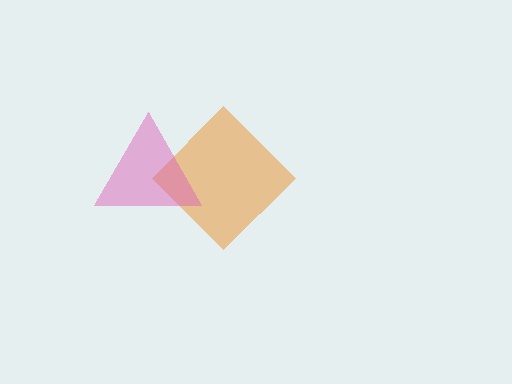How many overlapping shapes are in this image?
There are 2 overlapping shapes in the image.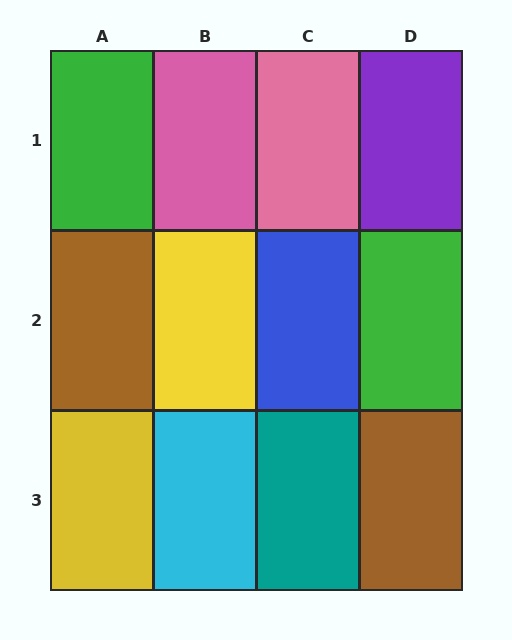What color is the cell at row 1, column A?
Green.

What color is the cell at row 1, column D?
Purple.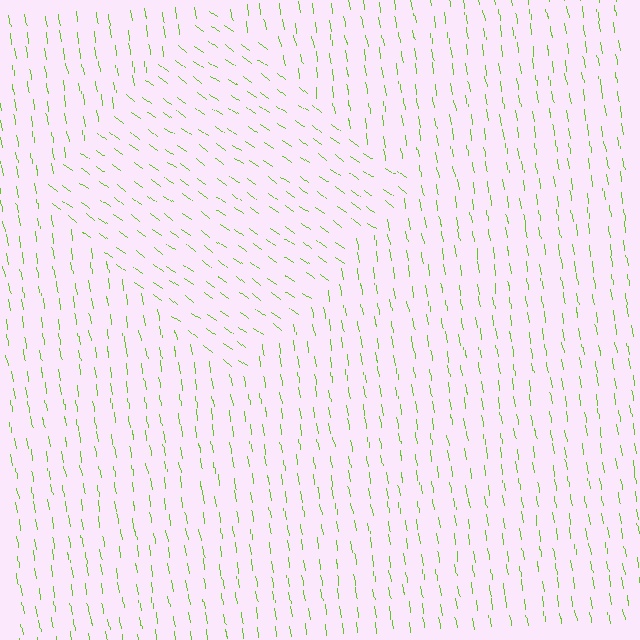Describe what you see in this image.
The image is filled with small lime line segments. A diamond region in the image has lines oriented differently from the surrounding lines, creating a visible texture boundary.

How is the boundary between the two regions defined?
The boundary is defined purely by a change in line orientation (approximately 45 degrees difference). All lines are the same color and thickness.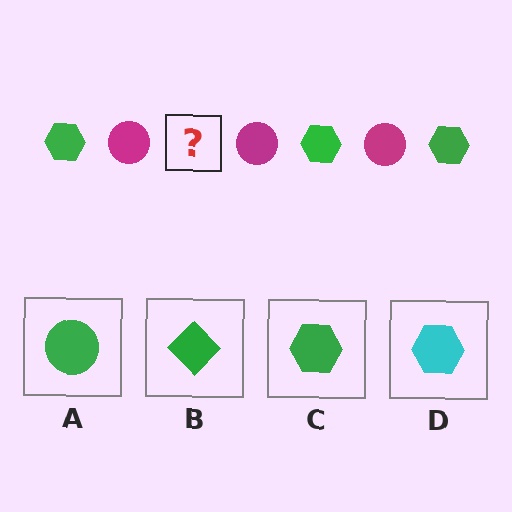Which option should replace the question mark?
Option C.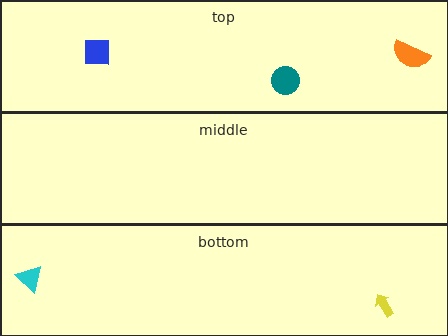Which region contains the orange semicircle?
The top region.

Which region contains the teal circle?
The top region.